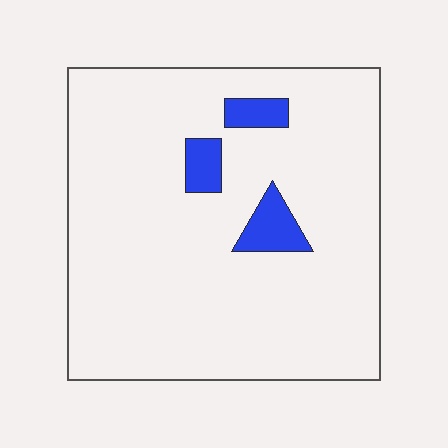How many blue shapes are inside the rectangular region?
3.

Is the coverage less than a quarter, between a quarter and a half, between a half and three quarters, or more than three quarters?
Less than a quarter.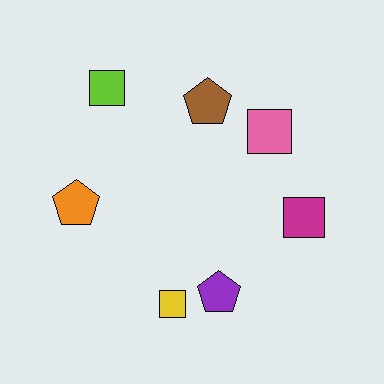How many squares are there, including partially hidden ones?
There are 4 squares.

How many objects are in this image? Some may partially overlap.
There are 7 objects.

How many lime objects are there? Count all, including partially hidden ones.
There is 1 lime object.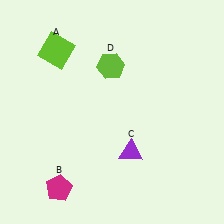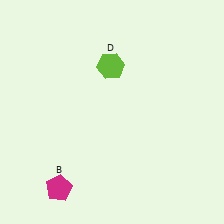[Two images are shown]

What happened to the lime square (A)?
The lime square (A) was removed in Image 2. It was in the top-left area of Image 1.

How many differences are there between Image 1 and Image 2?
There are 2 differences between the two images.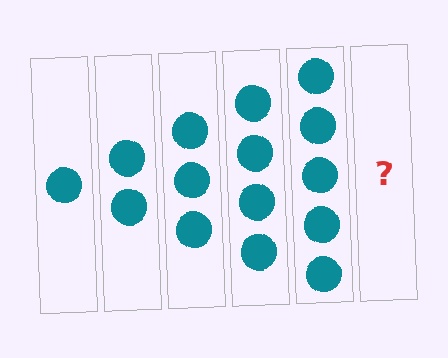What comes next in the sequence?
The next element should be 6 circles.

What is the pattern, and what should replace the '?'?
The pattern is that each step adds one more circle. The '?' should be 6 circles.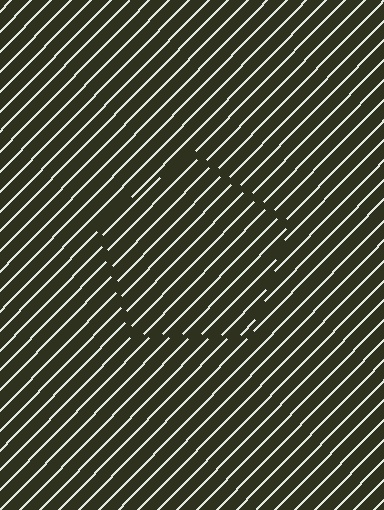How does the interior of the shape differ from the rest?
The interior of the shape contains the same grating, shifted by half a period — the contour is defined by the phase discontinuity where line-ends from the inner and outer gratings abut.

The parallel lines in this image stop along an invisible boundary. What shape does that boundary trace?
An illusory pentagon. The interior of the shape contains the same grating, shifted by half a period — the contour is defined by the phase discontinuity where line-ends from the inner and outer gratings abut.